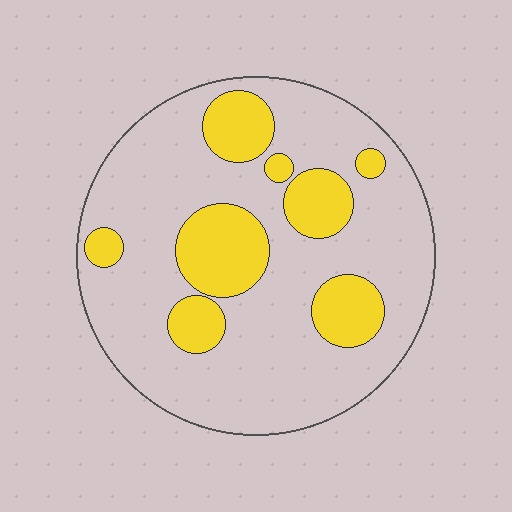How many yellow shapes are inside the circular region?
8.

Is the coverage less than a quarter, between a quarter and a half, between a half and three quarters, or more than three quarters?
Less than a quarter.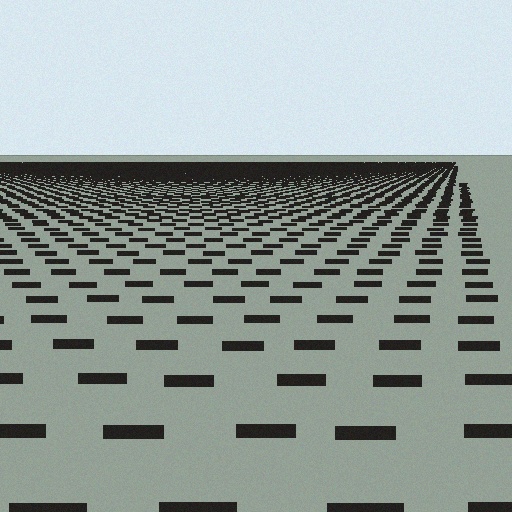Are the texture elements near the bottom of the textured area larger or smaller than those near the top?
Larger. Near the bottom, elements are closer to the viewer and appear at a bigger on-screen size.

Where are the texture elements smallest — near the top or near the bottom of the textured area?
Near the top.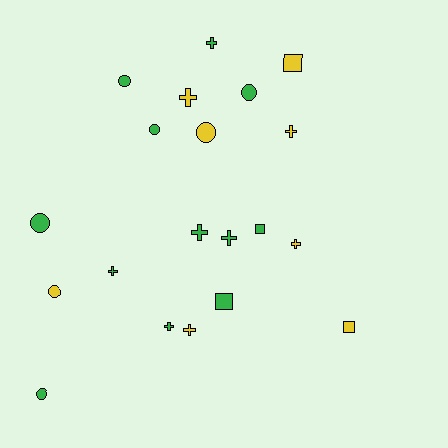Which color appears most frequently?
Green, with 12 objects.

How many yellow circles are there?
There are 2 yellow circles.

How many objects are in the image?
There are 20 objects.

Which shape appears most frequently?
Cross, with 9 objects.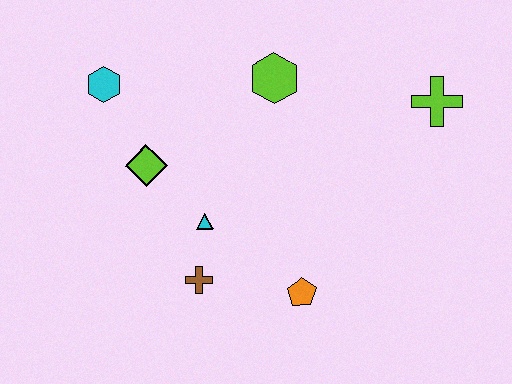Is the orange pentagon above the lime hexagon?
No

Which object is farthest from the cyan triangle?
The lime cross is farthest from the cyan triangle.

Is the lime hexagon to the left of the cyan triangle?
No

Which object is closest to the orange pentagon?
The brown cross is closest to the orange pentagon.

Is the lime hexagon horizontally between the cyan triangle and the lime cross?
Yes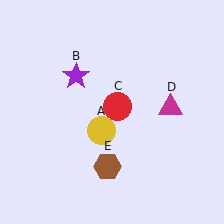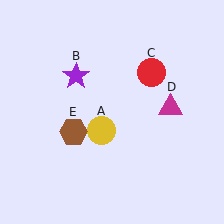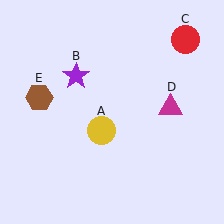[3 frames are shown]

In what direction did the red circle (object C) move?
The red circle (object C) moved up and to the right.